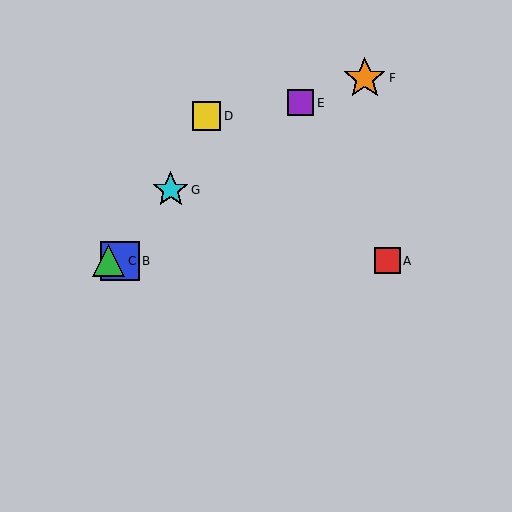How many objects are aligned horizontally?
3 objects (A, B, C) are aligned horizontally.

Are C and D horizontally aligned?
No, C is at y≈261 and D is at y≈116.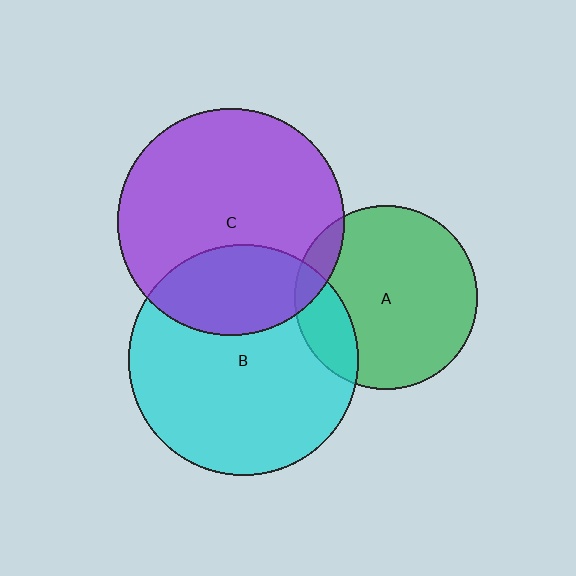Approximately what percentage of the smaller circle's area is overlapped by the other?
Approximately 20%.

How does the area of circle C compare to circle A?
Approximately 1.5 times.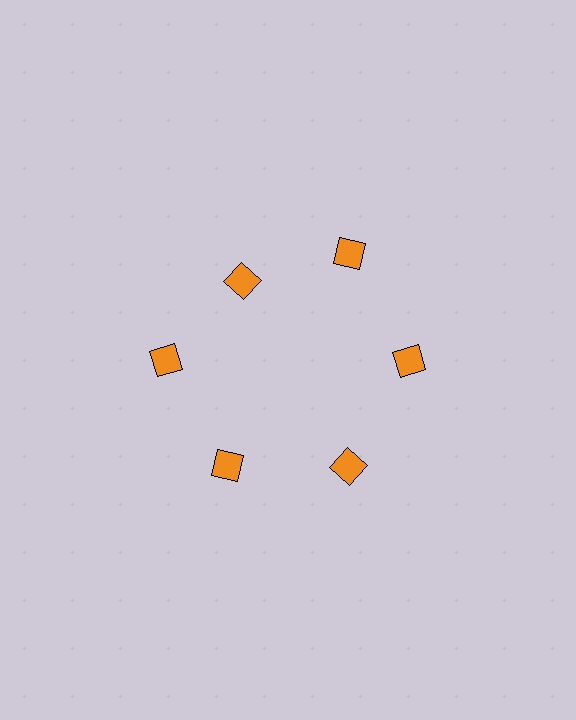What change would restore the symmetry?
The symmetry would be restored by moving it outward, back onto the ring so that all 6 squares sit at equal angles and equal distance from the center.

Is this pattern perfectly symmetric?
No. The 6 orange squares are arranged in a ring, but one element near the 11 o'clock position is pulled inward toward the center, breaking the 6-fold rotational symmetry.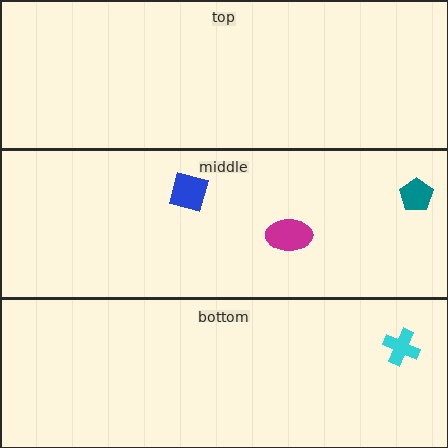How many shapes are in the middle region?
3.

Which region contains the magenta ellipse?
The middle region.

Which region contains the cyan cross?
The bottom region.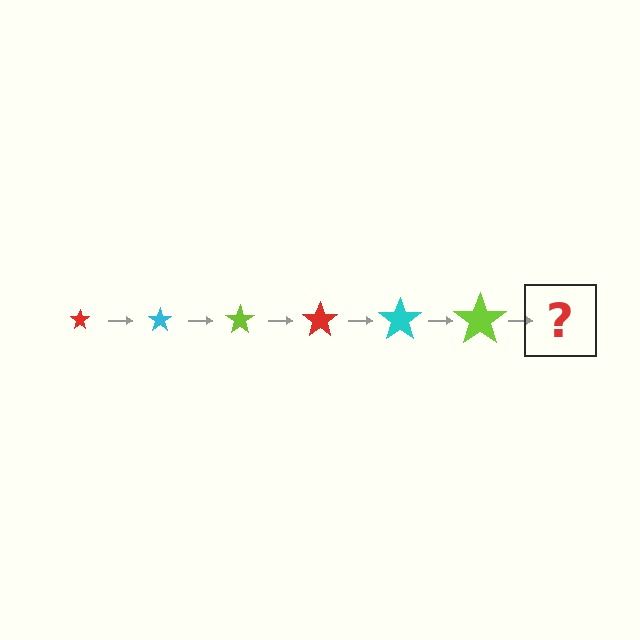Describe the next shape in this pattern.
It should be a red star, larger than the previous one.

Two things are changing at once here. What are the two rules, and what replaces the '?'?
The two rules are that the star grows larger each step and the color cycles through red, cyan, and lime. The '?' should be a red star, larger than the previous one.